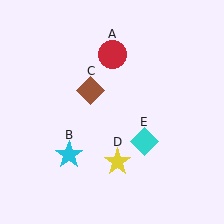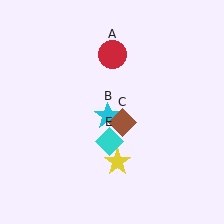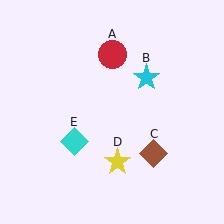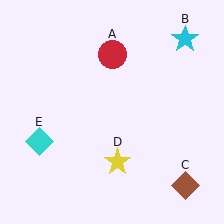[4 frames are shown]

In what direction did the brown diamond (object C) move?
The brown diamond (object C) moved down and to the right.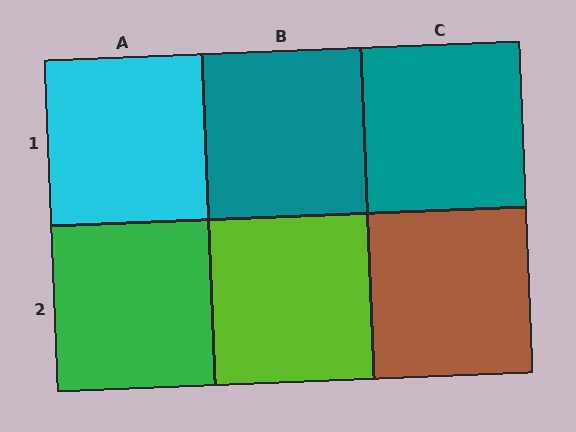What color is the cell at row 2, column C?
Brown.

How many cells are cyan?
1 cell is cyan.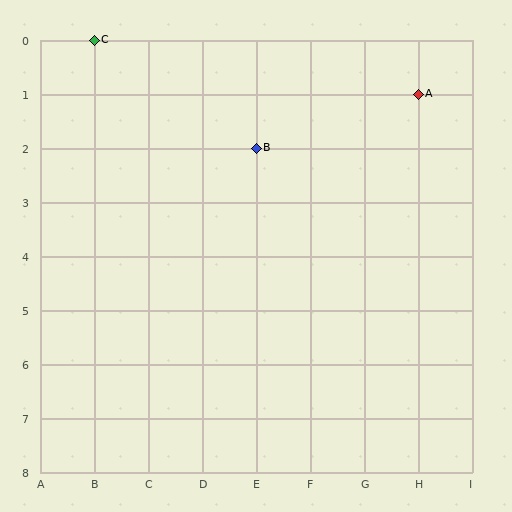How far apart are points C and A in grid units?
Points C and A are 6 columns and 1 row apart (about 6.1 grid units diagonally).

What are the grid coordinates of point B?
Point B is at grid coordinates (E, 2).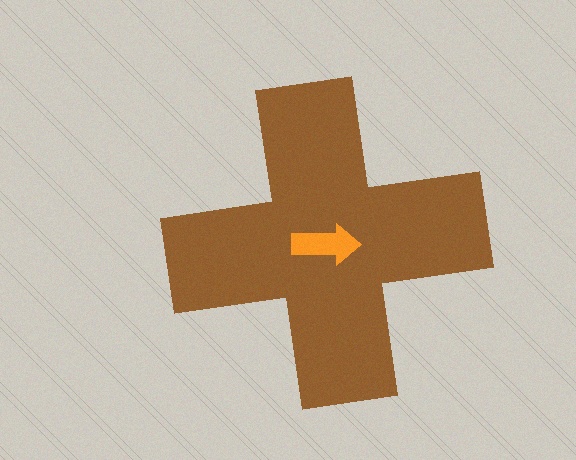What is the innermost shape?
The orange arrow.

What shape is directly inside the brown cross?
The orange arrow.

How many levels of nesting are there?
2.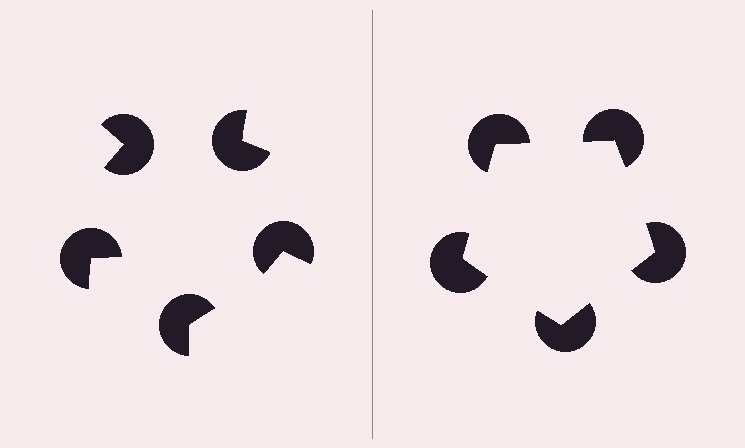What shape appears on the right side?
An illusory pentagon.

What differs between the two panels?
The pac-man discs are positioned identically on both sides; only the wedge orientations differ. On the right they align to a pentagon; on the left they are misaligned.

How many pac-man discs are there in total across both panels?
10 — 5 on each side.